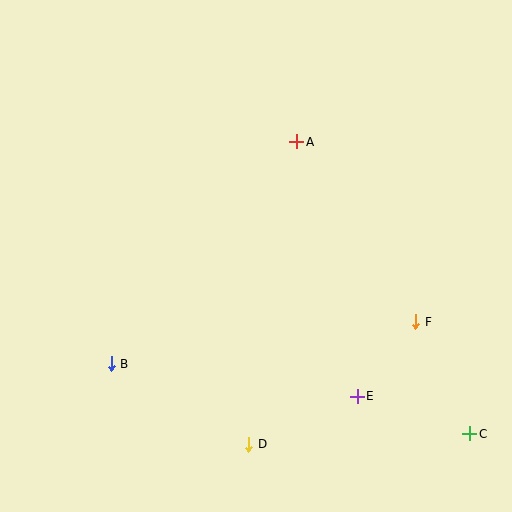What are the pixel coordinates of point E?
Point E is at (357, 396).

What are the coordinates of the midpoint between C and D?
The midpoint between C and D is at (359, 439).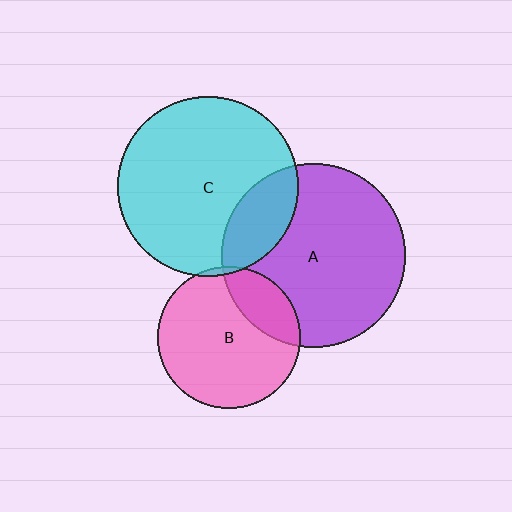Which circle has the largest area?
Circle A (purple).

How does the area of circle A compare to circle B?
Approximately 1.7 times.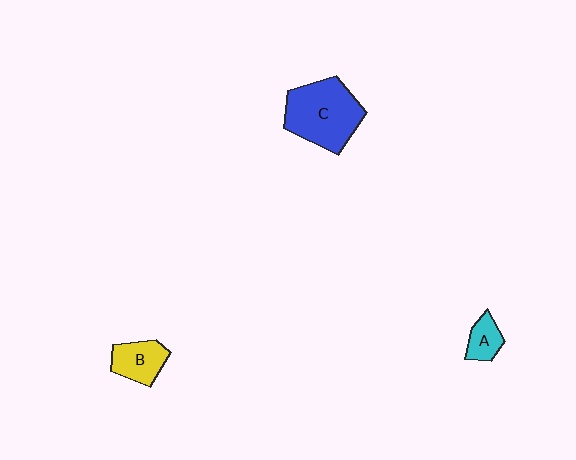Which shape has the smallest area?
Shape A (cyan).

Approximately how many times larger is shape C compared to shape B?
Approximately 2.1 times.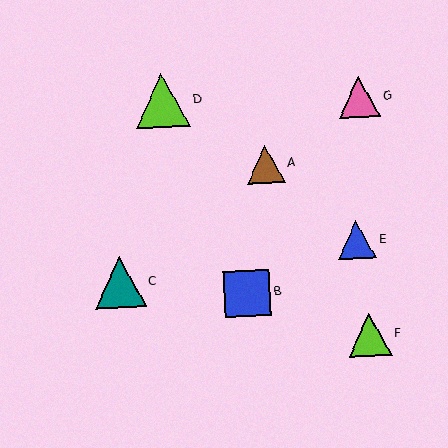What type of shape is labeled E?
Shape E is a blue triangle.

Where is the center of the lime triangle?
The center of the lime triangle is at (370, 335).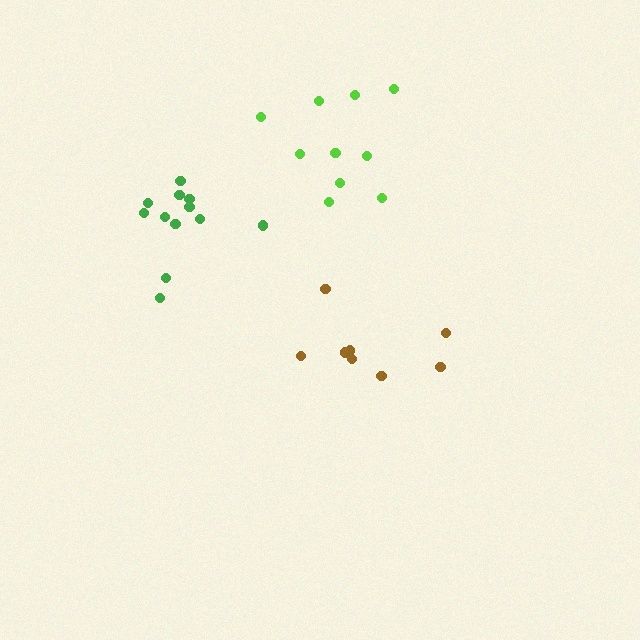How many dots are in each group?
Group 1: 12 dots, Group 2: 10 dots, Group 3: 8 dots (30 total).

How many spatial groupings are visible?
There are 3 spatial groupings.